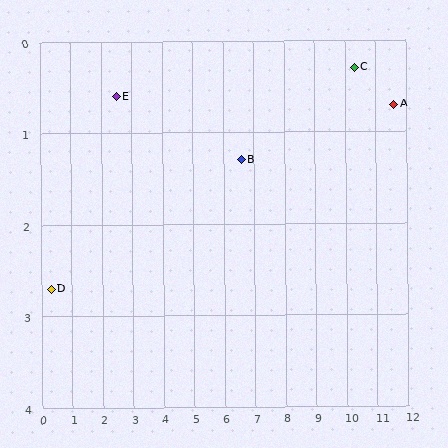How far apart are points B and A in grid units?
Points B and A are about 5.0 grid units apart.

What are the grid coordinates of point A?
Point A is at approximately (11.6, 0.7).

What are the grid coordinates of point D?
Point D is at approximately (0.3, 2.7).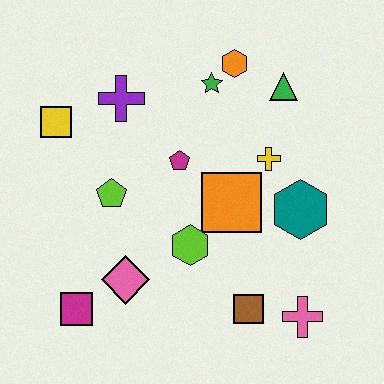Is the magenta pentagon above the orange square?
Yes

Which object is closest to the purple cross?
The yellow square is closest to the purple cross.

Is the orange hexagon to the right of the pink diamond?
Yes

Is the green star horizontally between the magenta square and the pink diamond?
No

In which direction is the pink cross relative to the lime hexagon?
The pink cross is to the right of the lime hexagon.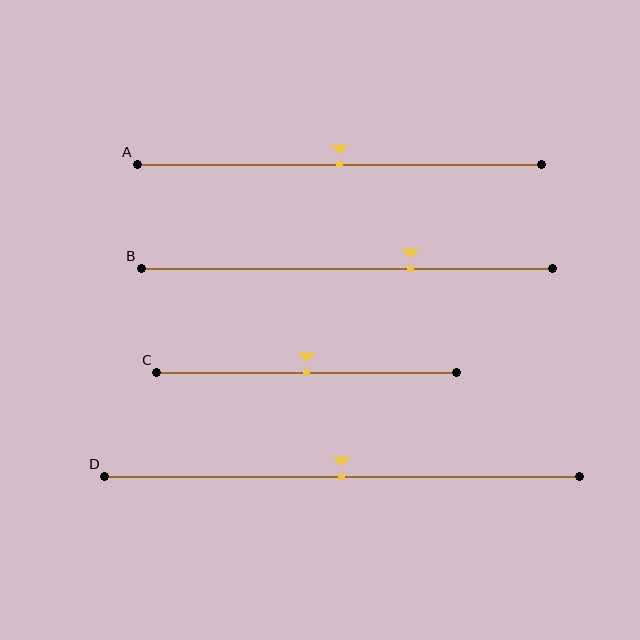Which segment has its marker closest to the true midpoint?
Segment A has its marker closest to the true midpoint.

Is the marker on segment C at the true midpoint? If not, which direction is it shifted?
Yes, the marker on segment C is at the true midpoint.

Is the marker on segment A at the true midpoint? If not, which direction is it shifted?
Yes, the marker on segment A is at the true midpoint.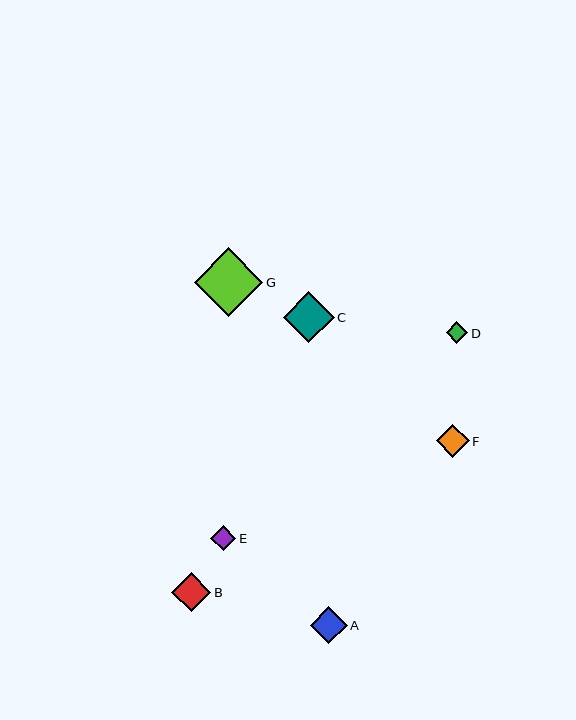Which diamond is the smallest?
Diamond D is the smallest with a size of approximately 22 pixels.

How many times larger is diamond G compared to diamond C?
Diamond G is approximately 1.4 times the size of diamond C.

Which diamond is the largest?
Diamond G is the largest with a size of approximately 68 pixels.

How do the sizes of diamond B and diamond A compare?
Diamond B and diamond A are approximately the same size.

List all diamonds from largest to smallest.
From largest to smallest: G, C, B, A, F, E, D.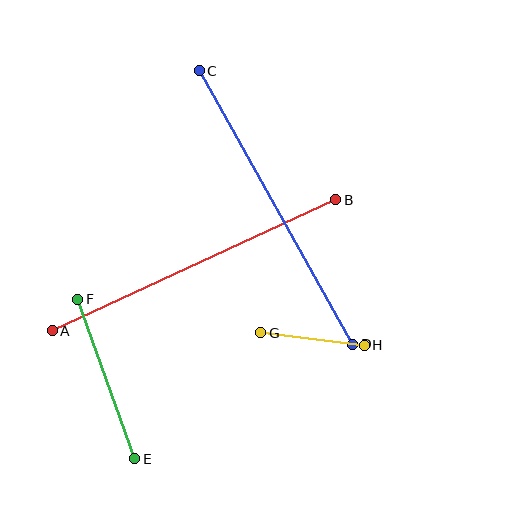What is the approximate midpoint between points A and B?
The midpoint is at approximately (194, 265) pixels.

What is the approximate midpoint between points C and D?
The midpoint is at approximately (276, 207) pixels.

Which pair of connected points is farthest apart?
Points C and D are farthest apart.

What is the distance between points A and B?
The distance is approximately 313 pixels.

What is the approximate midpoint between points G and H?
The midpoint is at approximately (312, 339) pixels.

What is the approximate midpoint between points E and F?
The midpoint is at approximately (106, 379) pixels.